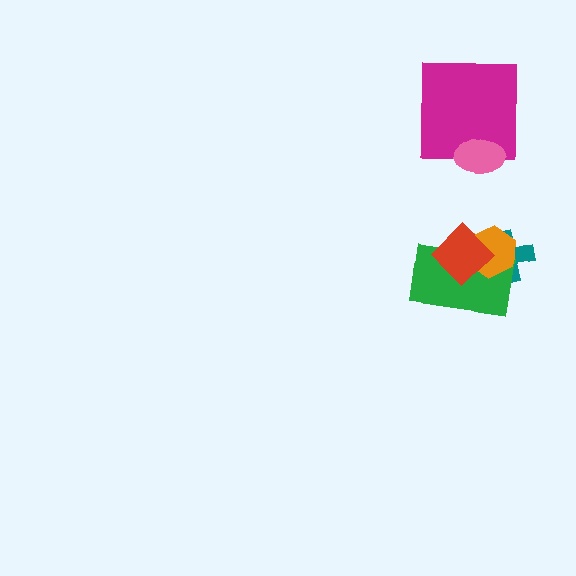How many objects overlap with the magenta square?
1 object overlaps with the magenta square.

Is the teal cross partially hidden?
Yes, it is partially covered by another shape.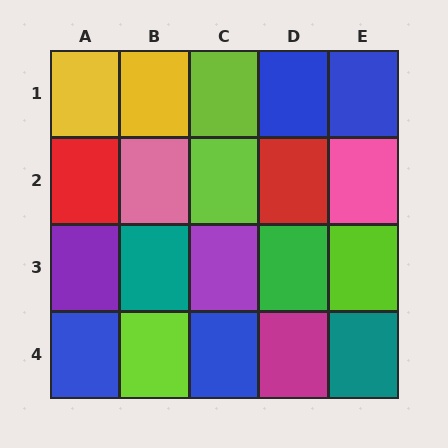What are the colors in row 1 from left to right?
Yellow, yellow, lime, blue, blue.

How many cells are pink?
2 cells are pink.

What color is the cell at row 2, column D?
Red.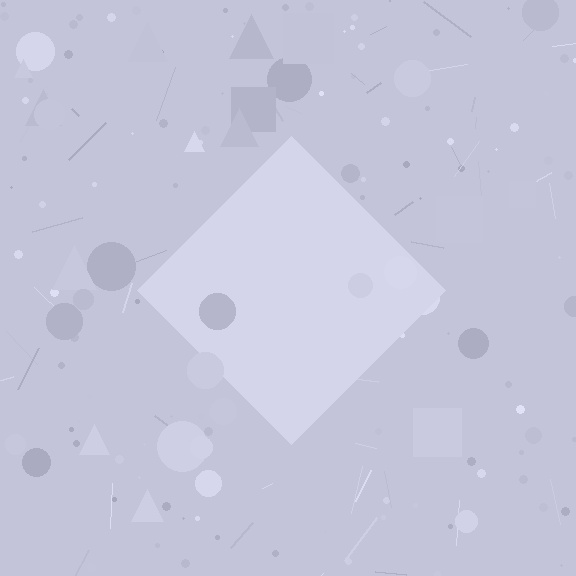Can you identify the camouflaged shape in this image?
The camouflaged shape is a diamond.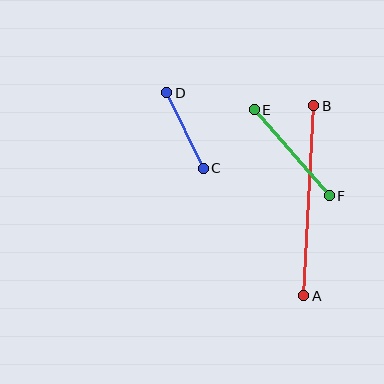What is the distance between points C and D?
The distance is approximately 84 pixels.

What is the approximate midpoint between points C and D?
The midpoint is at approximately (185, 130) pixels.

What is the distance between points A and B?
The distance is approximately 190 pixels.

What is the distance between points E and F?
The distance is approximately 114 pixels.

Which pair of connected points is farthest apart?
Points A and B are farthest apart.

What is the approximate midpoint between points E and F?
The midpoint is at approximately (292, 153) pixels.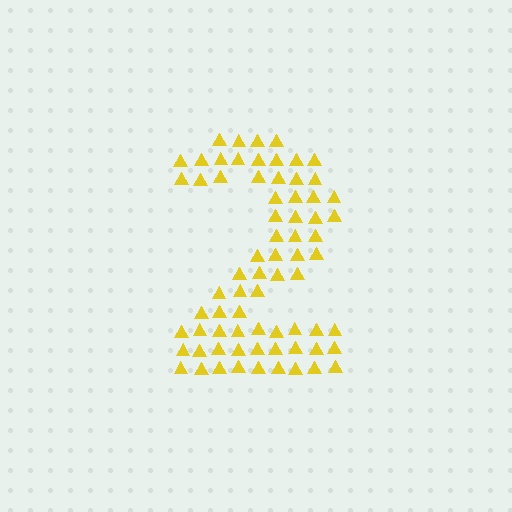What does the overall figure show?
The overall figure shows the digit 2.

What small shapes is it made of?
It is made of small triangles.